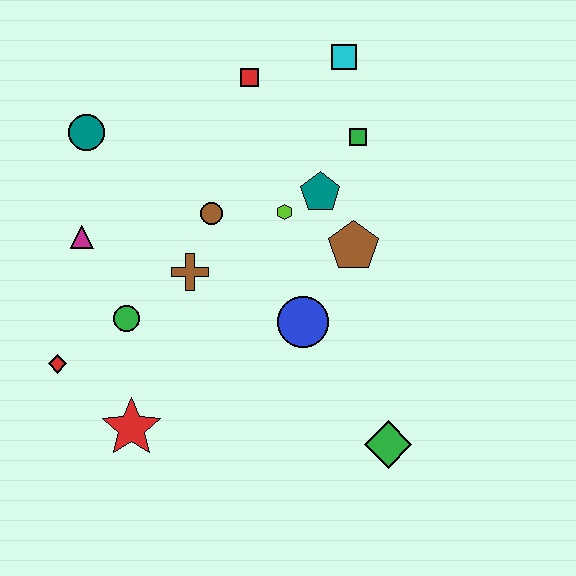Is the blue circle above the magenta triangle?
No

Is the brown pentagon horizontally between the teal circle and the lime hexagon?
No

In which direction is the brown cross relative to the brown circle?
The brown cross is below the brown circle.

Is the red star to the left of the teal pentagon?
Yes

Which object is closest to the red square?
The cyan square is closest to the red square.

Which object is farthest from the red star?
The cyan square is farthest from the red star.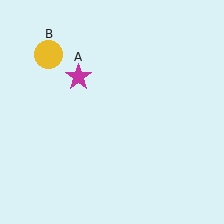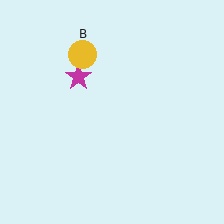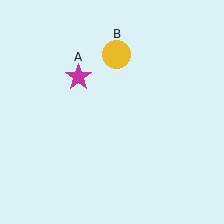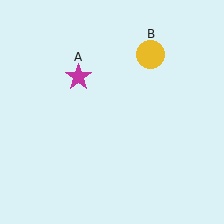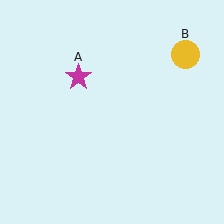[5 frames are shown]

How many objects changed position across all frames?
1 object changed position: yellow circle (object B).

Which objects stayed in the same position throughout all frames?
Magenta star (object A) remained stationary.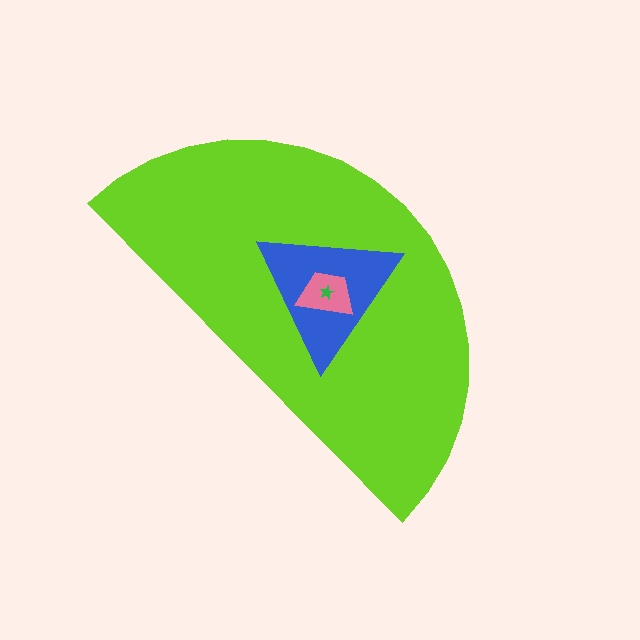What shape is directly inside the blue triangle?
The pink trapezoid.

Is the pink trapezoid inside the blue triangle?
Yes.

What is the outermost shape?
The lime semicircle.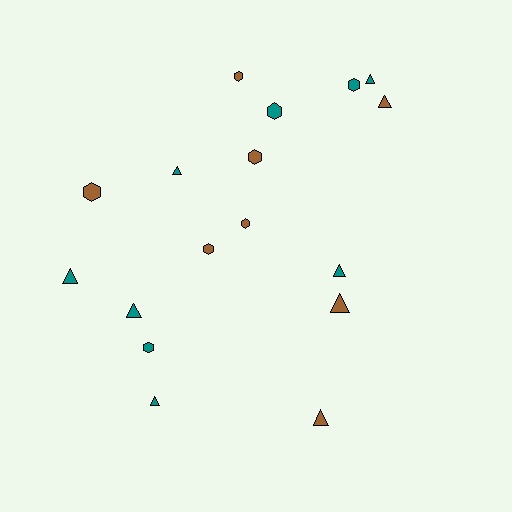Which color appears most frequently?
Teal, with 9 objects.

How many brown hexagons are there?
There are 5 brown hexagons.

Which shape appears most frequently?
Triangle, with 9 objects.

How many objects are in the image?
There are 17 objects.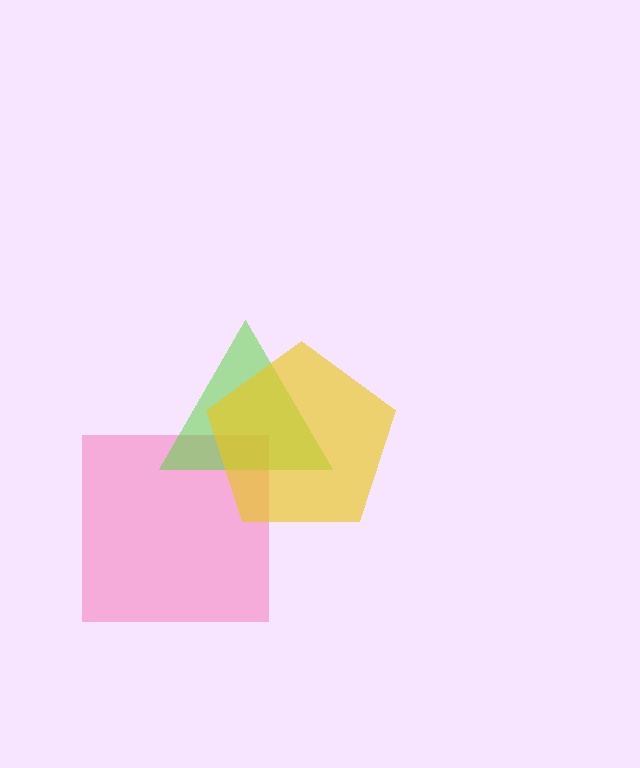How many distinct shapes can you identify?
There are 3 distinct shapes: a pink square, a lime triangle, a yellow pentagon.